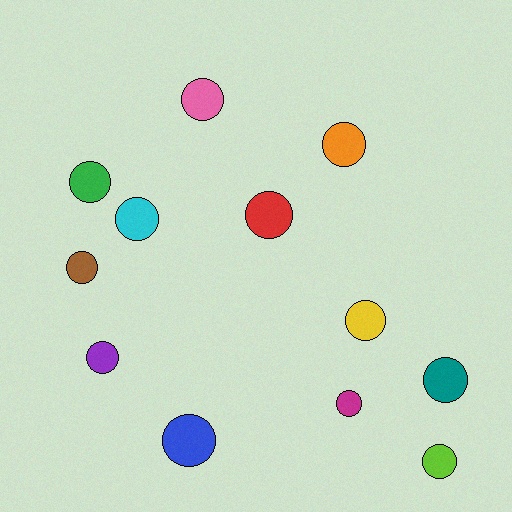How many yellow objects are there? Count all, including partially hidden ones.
There is 1 yellow object.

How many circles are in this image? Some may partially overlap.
There are 12 circles.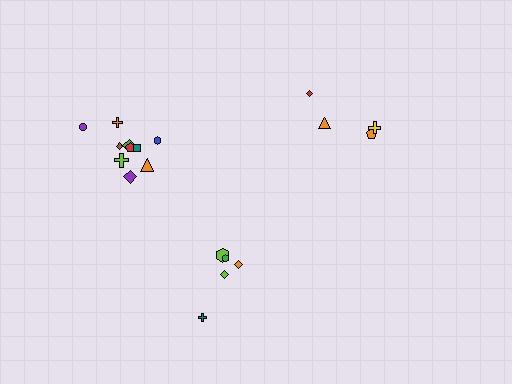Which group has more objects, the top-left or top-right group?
The top-left group.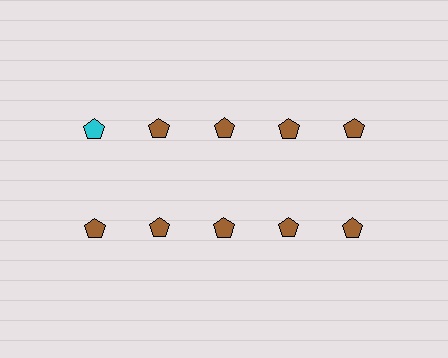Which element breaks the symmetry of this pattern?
The cyan pentagon in the top row, leftmost column breaks the symmetry. All other shapes are brown pentagons.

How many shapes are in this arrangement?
There are 10 shapes arranged in a grid pattern.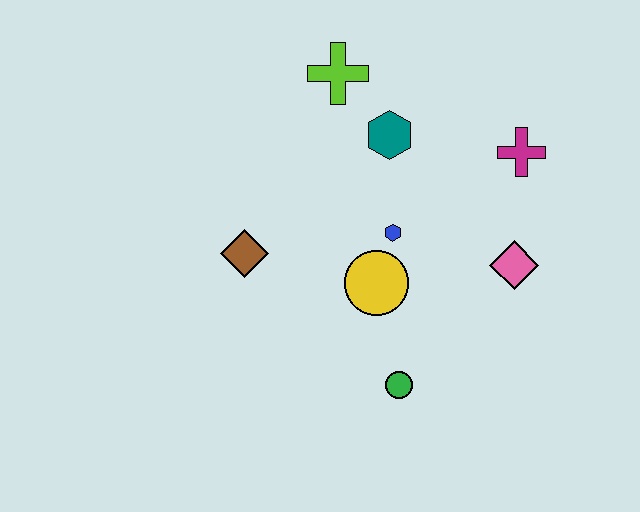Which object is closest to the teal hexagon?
The lime cross is closest to the teal hexagon.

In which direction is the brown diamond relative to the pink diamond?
The brown diamond is to the left of the pink diamond.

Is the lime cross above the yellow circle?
Yes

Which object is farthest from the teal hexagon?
The green circle is farthest from the teal hexagon.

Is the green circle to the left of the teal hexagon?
No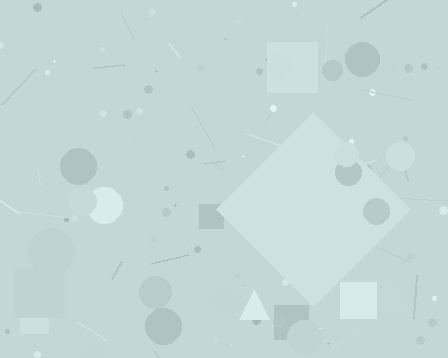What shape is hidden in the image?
A diamond is hidden in the image.